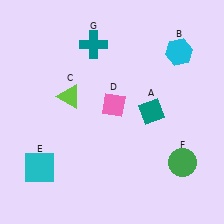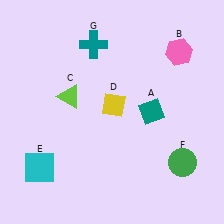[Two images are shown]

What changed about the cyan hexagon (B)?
In Image 1, B is cyan. In Image 2, it changed to pink.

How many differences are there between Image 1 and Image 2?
There are 2 differences between the two images.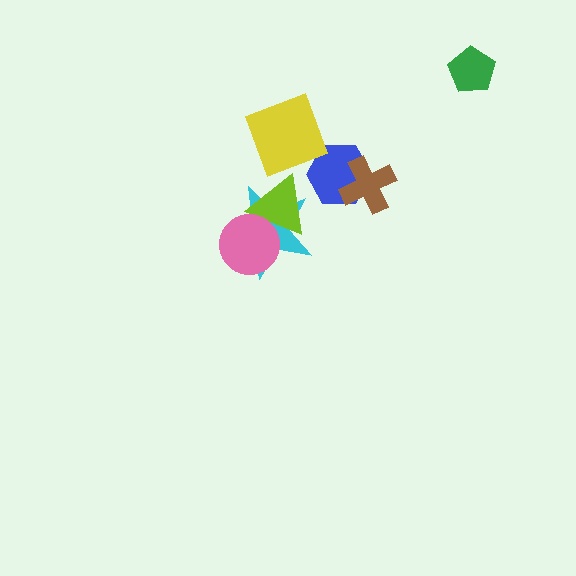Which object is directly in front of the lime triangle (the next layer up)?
The pink circle is directly in front of the lime triangle.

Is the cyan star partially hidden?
Yes, it is partially covered by another shape.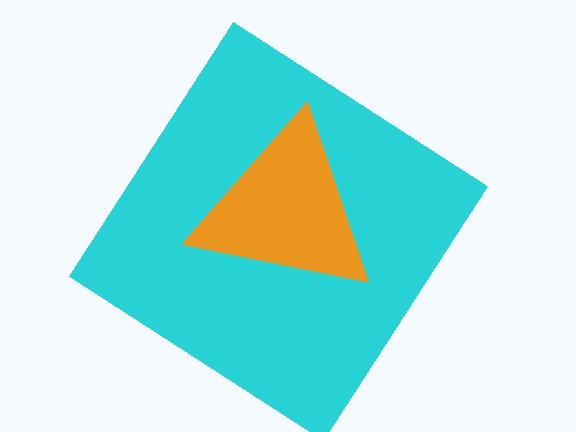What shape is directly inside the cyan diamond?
The orange triangle.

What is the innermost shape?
The orange triangle.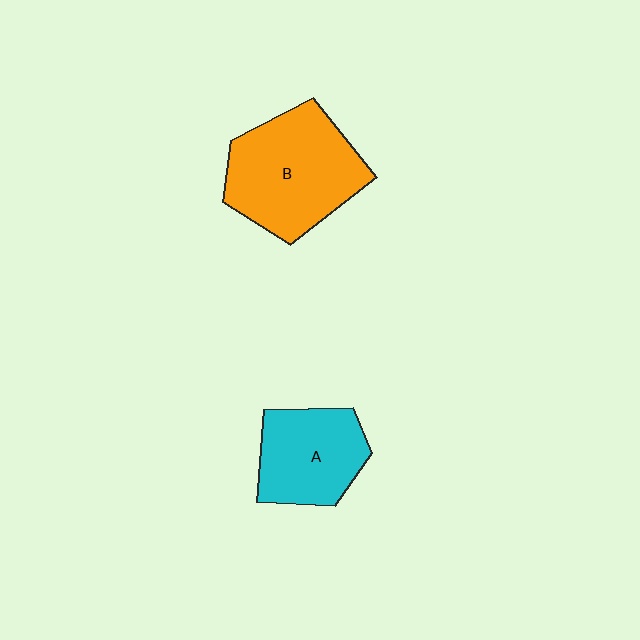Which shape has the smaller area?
Shape A (cyan).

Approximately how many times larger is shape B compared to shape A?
Approximately 1.4 times.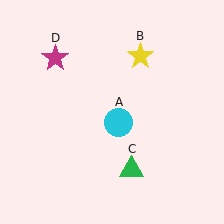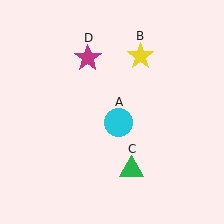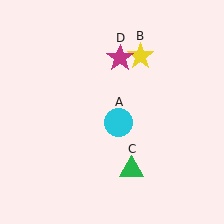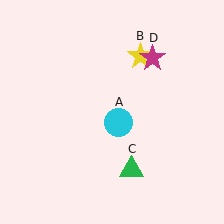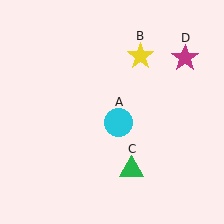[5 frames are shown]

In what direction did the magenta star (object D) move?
The magenta star (object D) moved right.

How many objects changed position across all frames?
1 object changed position: magenta star (object D).